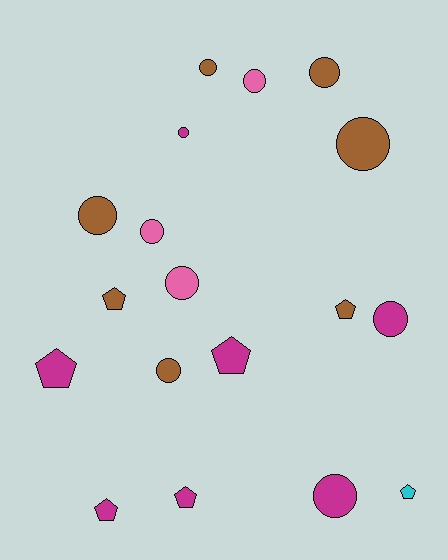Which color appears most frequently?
Brown, with 7 objects.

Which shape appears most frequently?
Circle, with 11 objects.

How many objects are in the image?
There are 18 objects.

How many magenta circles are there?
There are 3 magenta circles.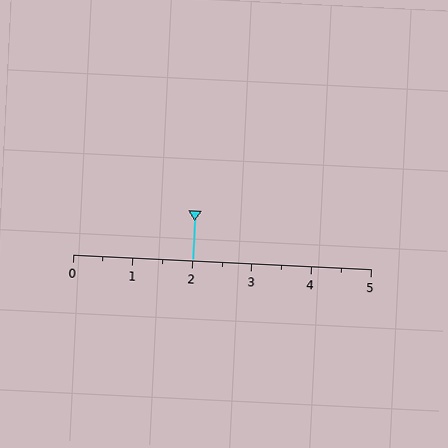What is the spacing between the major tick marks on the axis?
The major ticks are spaced 1 apart.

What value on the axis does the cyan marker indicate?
The marker indicates approximately 2.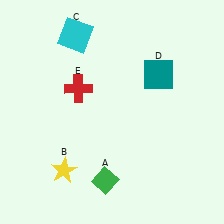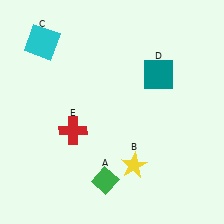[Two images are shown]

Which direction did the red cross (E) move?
The red cross (E) moved down.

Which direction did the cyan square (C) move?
The cyan square (C) moved left.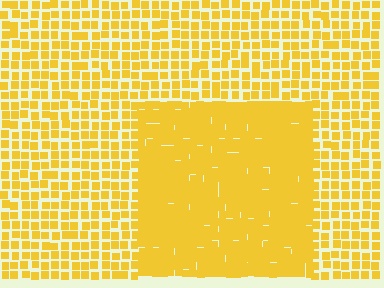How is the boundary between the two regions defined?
The boundary is defined by a change in element density (approximately 1.9x ratio). All elements are the same color, size, and shape.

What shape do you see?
I see a rectangle.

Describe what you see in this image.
The image contains small yellow elements arranged at two different densities. A rectangle-shaped region is visible where the elements are more densely packed than the surrounding area.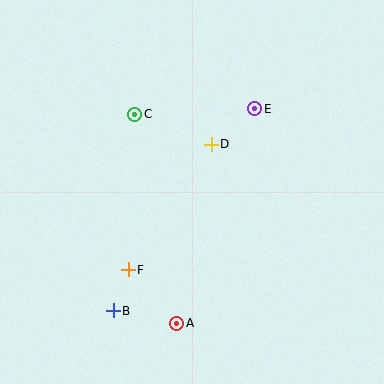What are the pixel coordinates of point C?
Point C is at (135, 114).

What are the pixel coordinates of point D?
Point D is at (211, 144).